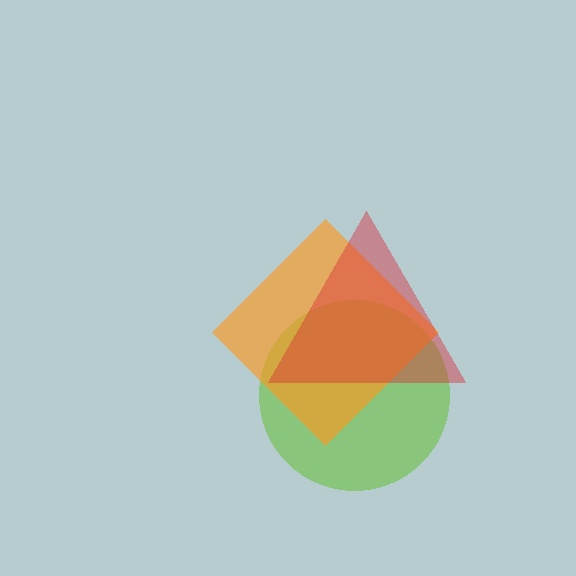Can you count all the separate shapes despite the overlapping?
Yes, there are 3 separate shapes.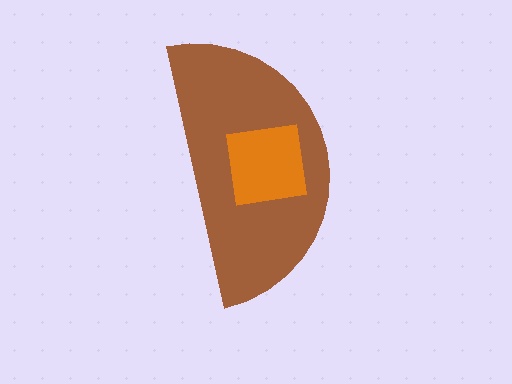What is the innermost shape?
The orange square.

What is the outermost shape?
The brown semicircle.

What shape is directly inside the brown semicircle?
The orange square.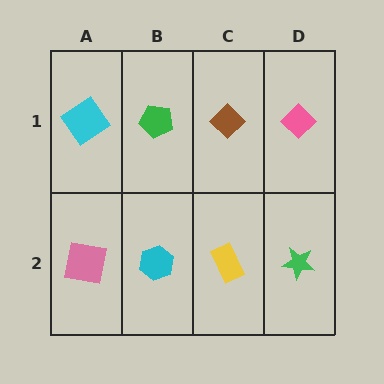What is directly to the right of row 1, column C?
A pink diamond.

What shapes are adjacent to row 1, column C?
A yellow rectangle (row 2, column C), a green pentagon (row 1, column B), a pink diamond (row 1, column D).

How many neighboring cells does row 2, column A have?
2.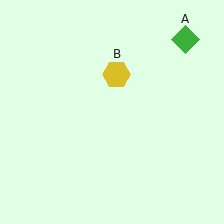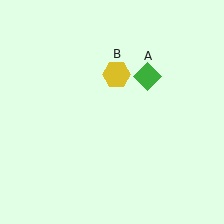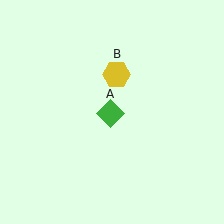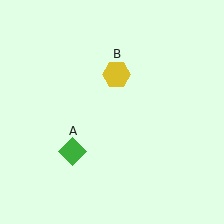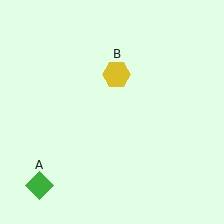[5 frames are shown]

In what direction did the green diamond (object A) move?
The green diamond (object A) moved down and to the left.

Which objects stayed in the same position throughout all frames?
Yellow hexagon (object B) remained stationary.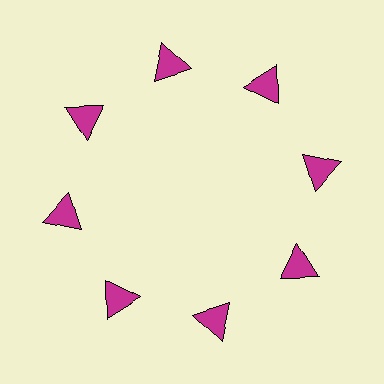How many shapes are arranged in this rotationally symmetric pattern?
There are 8 shapes, arranged in 8 groups of 1.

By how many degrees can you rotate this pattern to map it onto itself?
The pattern maps onto itself every 45 degrees of rotation.